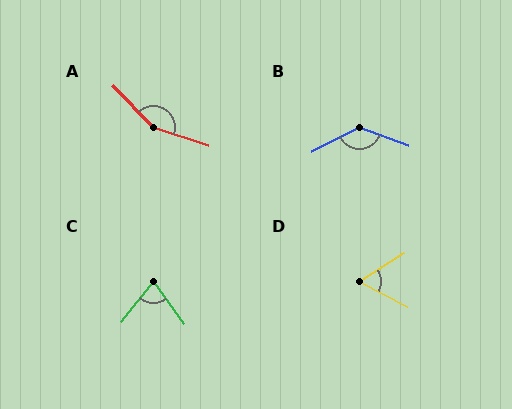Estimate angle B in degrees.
Approximately 133 degrees.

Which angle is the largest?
A, at approximately 153 degrees.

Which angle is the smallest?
D, at approximately 59 degrees.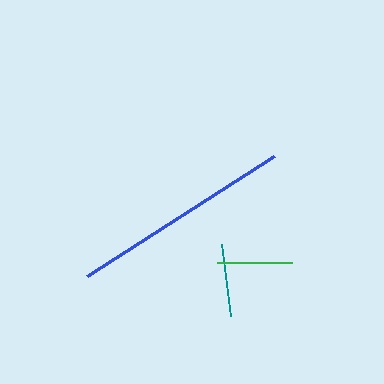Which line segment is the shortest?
The teal line is the shortest at approximately 73 pixels.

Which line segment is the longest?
The blue line is the longest at approximately 222 pixels.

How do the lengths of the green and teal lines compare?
The green and teal lines are approximately the same length.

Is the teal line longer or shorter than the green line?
The green line is longer than the teal line.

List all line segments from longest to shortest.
From longest to shortest: blue, green, teal.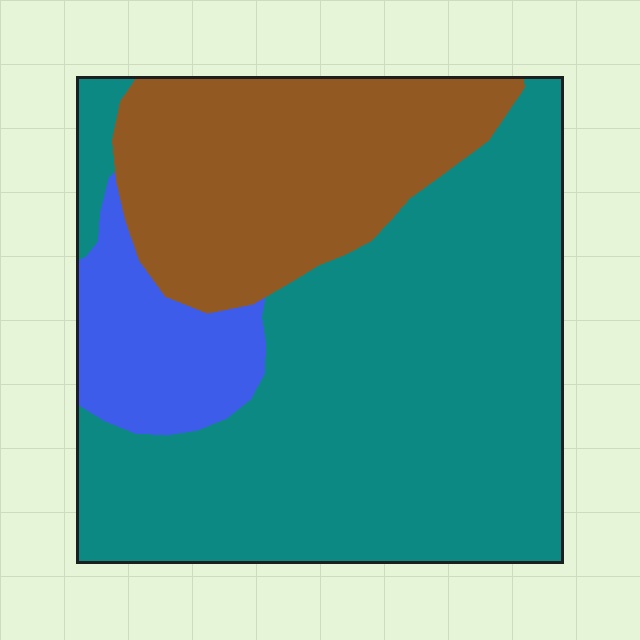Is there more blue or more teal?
Teal.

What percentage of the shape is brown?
Brown covers 28% of the shape.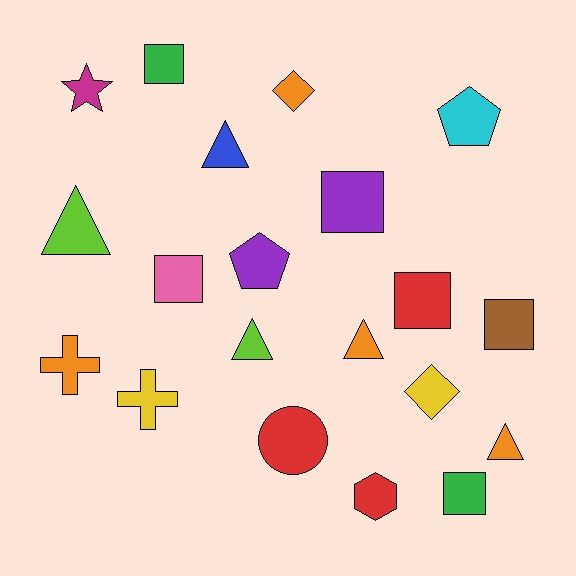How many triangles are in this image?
There are 5 triangles.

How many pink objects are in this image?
There is 1 pink object.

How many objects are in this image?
There are 20 objects.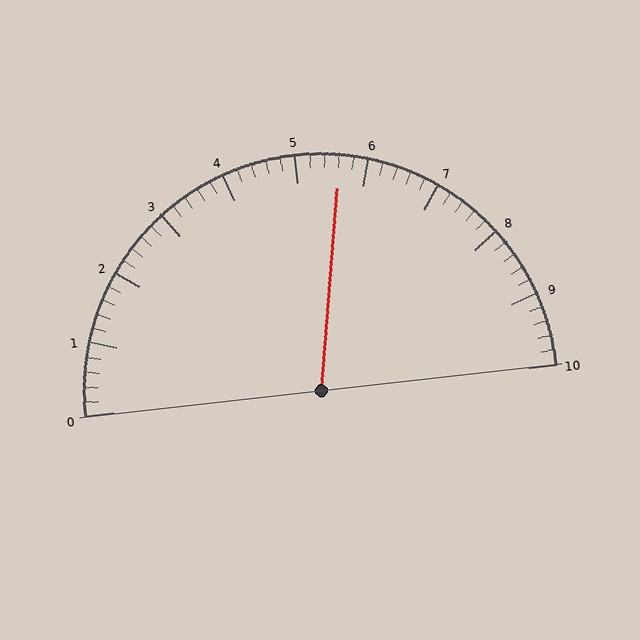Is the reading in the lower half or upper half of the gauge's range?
The reading is in the upper half of the range (0 to 10).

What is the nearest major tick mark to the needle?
The nearest major tick mark is 6.